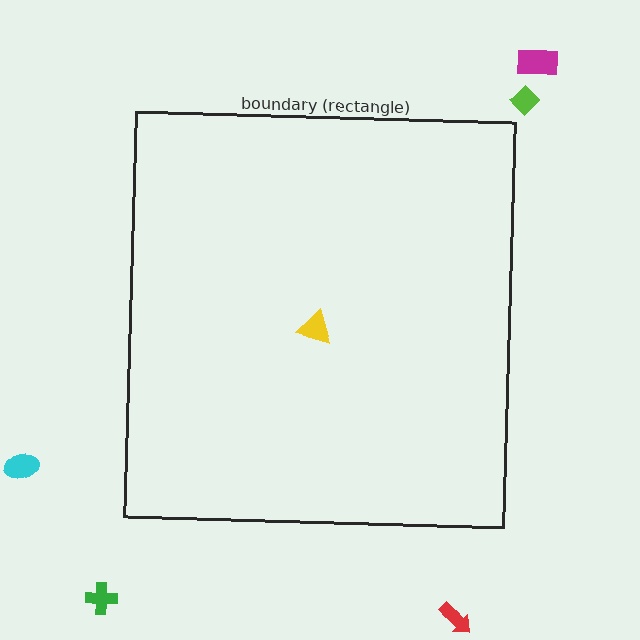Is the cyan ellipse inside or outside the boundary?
Outside.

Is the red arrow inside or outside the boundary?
Outside.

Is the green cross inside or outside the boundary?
Outside.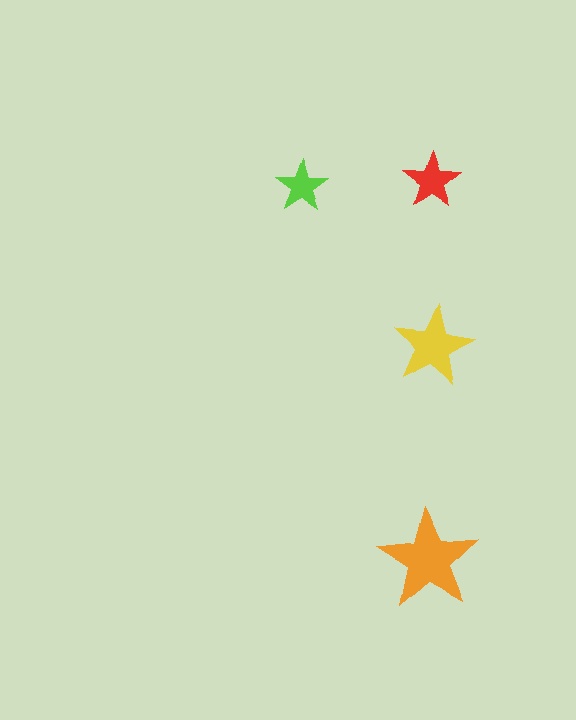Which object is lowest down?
The orange star is bottommost.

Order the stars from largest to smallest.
the orange one, the yellow one, the red one, the lime one.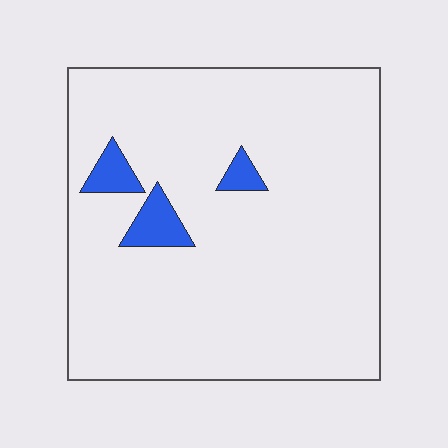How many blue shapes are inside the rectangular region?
3.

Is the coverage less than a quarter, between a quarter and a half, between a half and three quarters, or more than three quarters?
Less than a quarter.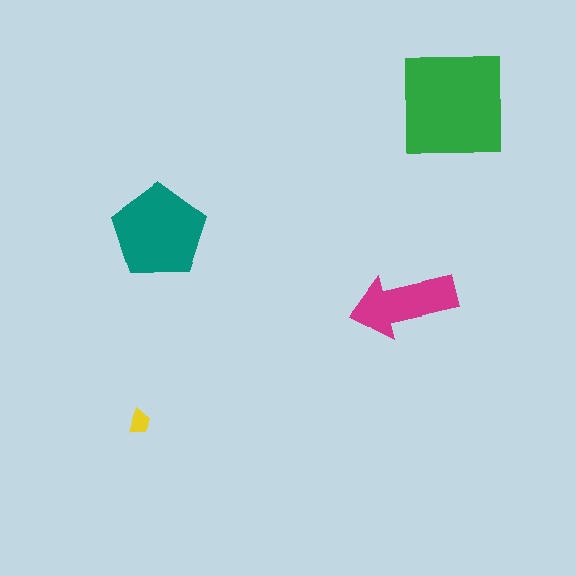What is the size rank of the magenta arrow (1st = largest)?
3rd.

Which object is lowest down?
The yellow trapezoid is bottommost.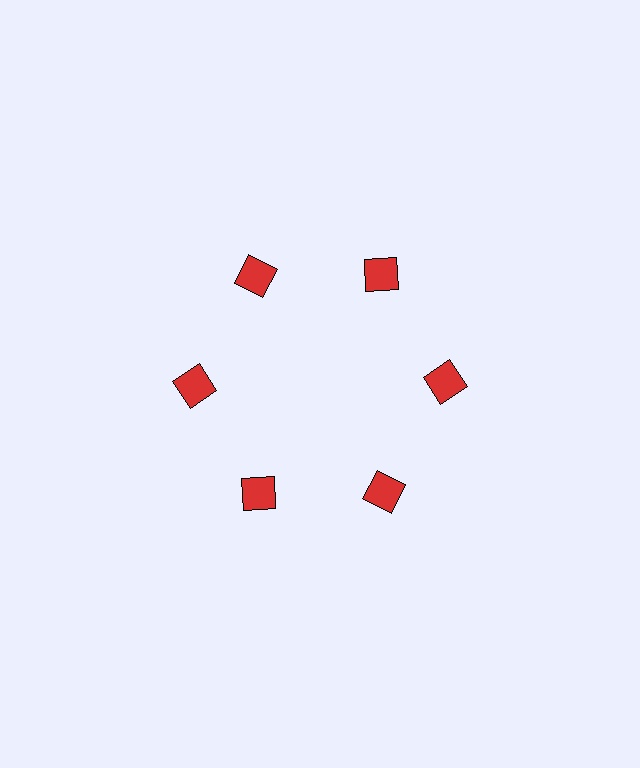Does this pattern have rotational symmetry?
Yes, this pattern has 6-fold rotational symmetry. It looks the same after rotating 60 degrees around the center.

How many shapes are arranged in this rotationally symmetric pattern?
There are 6 shapes, arranged in 6 groups of 1.